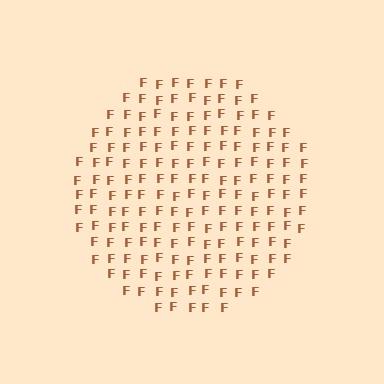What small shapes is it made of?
It is made of small letter F's.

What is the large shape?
The large shape is a circle.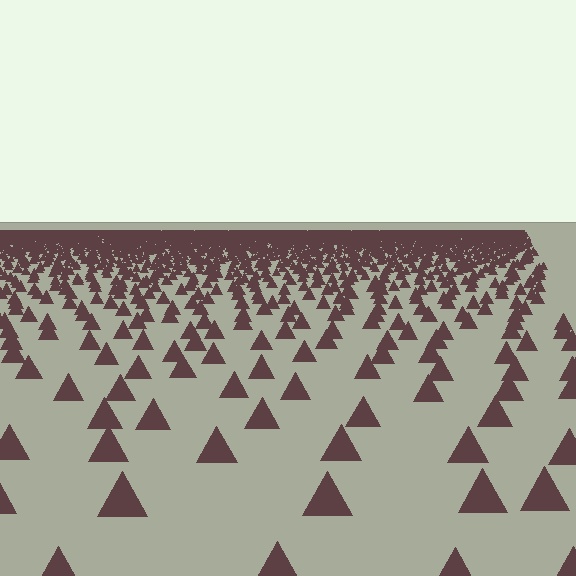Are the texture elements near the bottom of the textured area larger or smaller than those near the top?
Larger. Near the bottom, elements are closer to the viewer and appear at a bigger on-screen size.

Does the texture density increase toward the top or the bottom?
Density increases toward the top.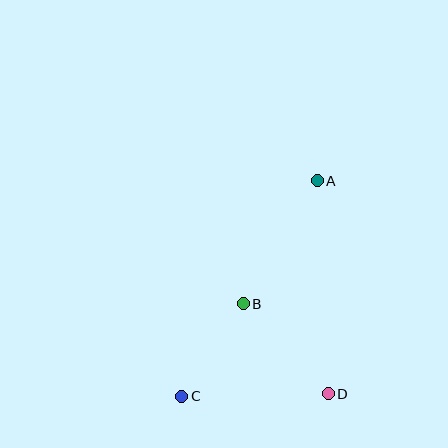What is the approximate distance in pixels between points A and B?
The distance between A and B is approximately 143 pixels.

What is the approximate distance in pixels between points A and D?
The distance between A and D is approximately 213 pixels.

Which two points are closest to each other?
Points B and C are closest to each other.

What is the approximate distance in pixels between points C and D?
The distance between C and D is approximately 146 pixels.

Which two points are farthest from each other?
Points A and C are farthest from each other.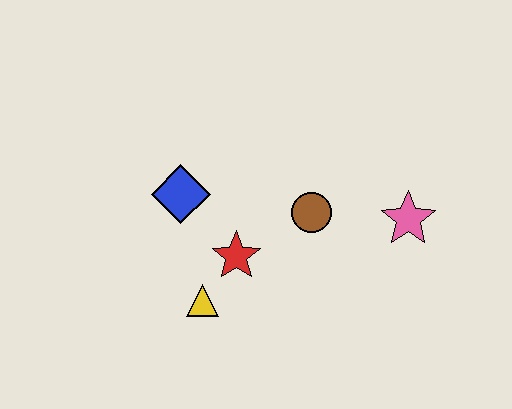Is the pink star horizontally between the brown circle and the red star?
No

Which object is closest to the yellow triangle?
The red star is closest to the yellow triangle.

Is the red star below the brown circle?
Yes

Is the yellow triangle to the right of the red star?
No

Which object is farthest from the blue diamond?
The pink star is farthest from the blue diamond.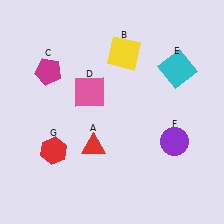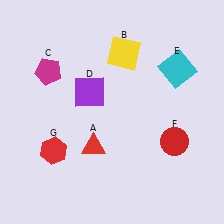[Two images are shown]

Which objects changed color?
D changed from pink to purple. F changed from purple to red.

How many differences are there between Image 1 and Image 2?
There are 2 differences between the two images.